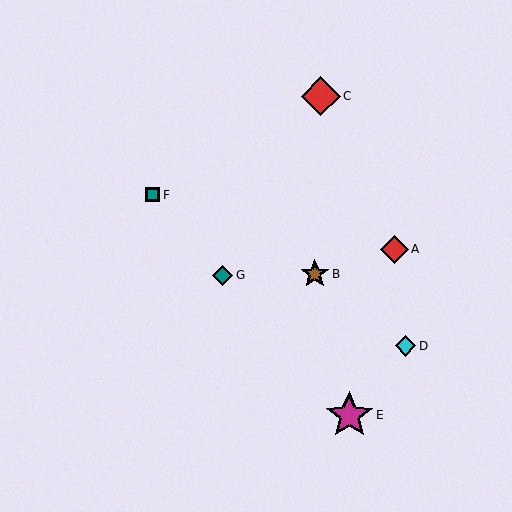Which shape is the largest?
The magenta star (labeled E) is the largest.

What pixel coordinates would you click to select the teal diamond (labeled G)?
Click at (223, 275) to select the teal diamond G.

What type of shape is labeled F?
Shape F is a teal square.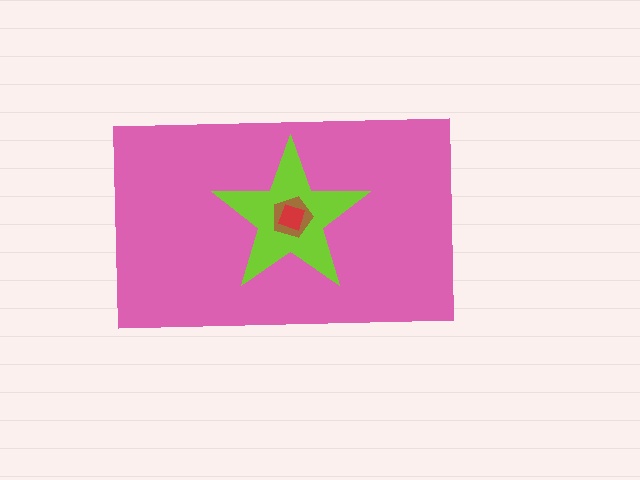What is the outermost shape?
The pink rectangle.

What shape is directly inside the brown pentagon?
The red diamond.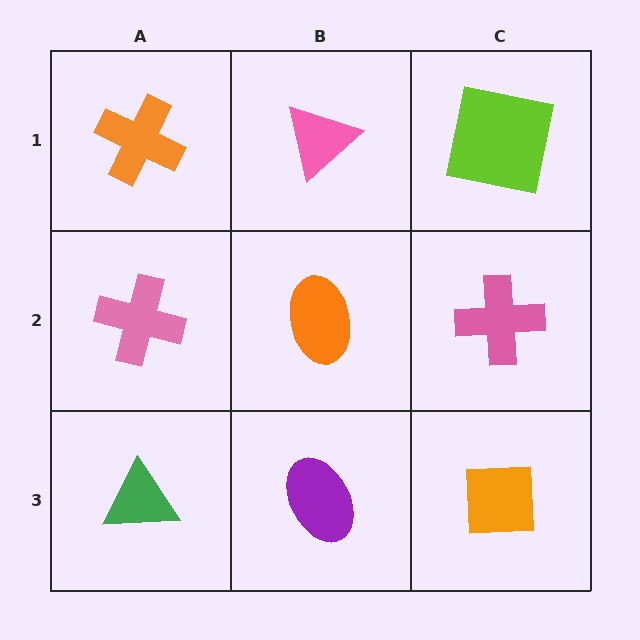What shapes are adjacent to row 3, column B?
An orange ellipse (row 2, column B), a green triangle (row 3, column A), an orange square (row 3, column C).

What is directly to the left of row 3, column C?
A purple ellipse.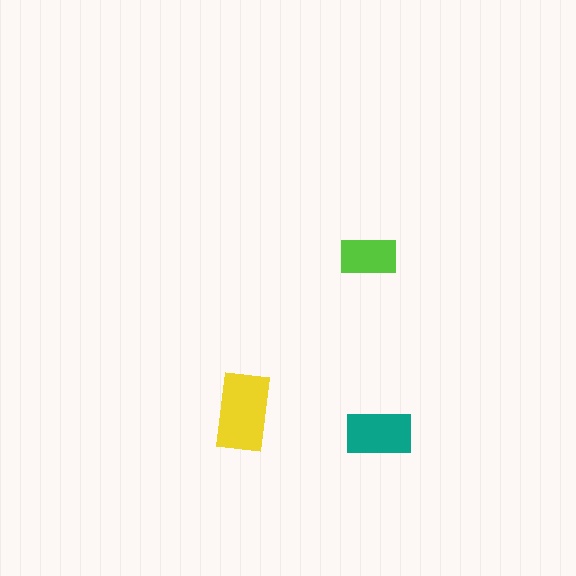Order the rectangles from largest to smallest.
the yellow one, the teal one, the lime one.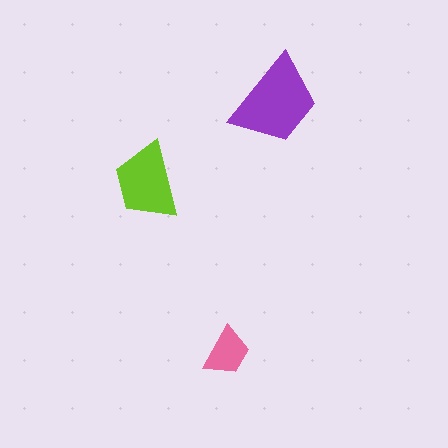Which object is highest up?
The purple trapezoid is topmost.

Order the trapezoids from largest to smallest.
the purple one, the lime one, the pink one.